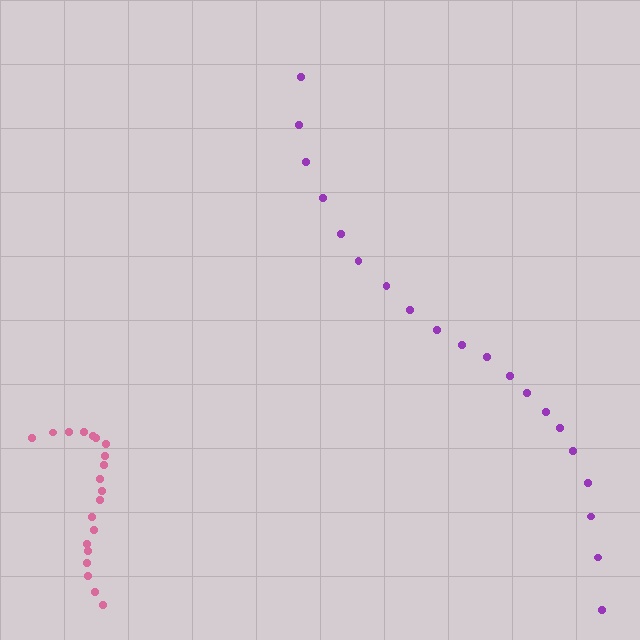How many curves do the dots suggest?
There are 2 distinct paths.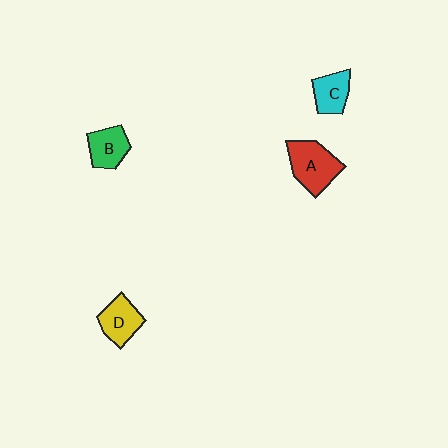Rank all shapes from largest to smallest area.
From largest to smallest: A (red), D (yellow), B (green), C (cyan).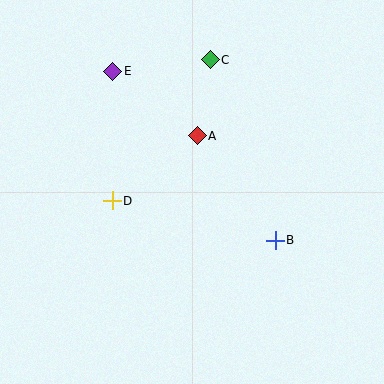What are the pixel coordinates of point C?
Point C is at (210, 60).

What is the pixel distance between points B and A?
The distance between B and A is 131 pixels.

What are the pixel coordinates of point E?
Point E is at (113, 71).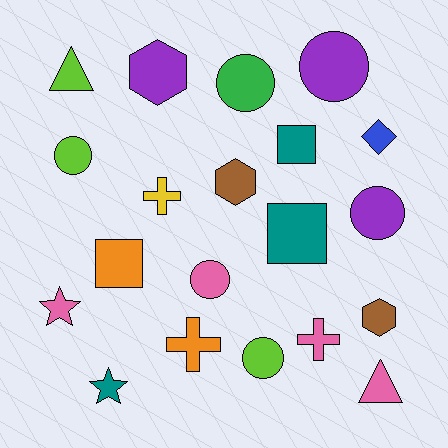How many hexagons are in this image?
There are 3 hexagons.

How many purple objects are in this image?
There are 3 purple objects.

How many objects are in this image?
There are 20 objects.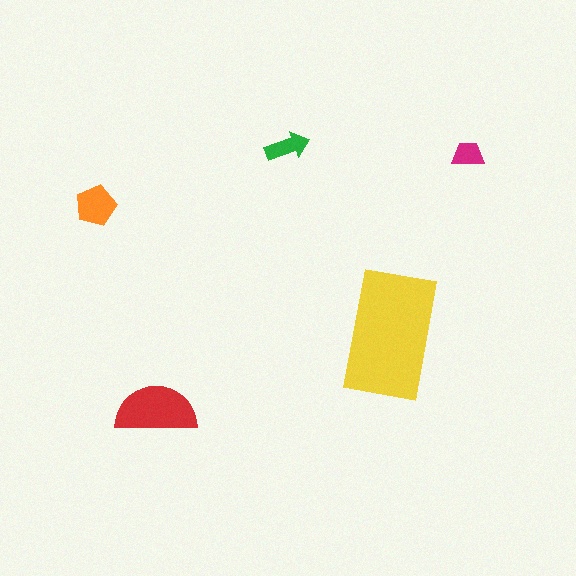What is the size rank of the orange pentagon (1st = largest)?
3rd.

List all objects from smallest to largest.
The magenta trapezoid, the green arrow, the orange pentagon, the red semicircle, the yellow rectangle.